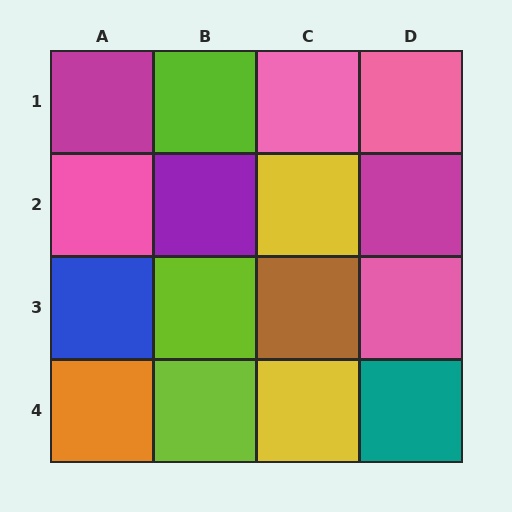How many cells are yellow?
2 cells are yellow.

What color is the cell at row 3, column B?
Lime.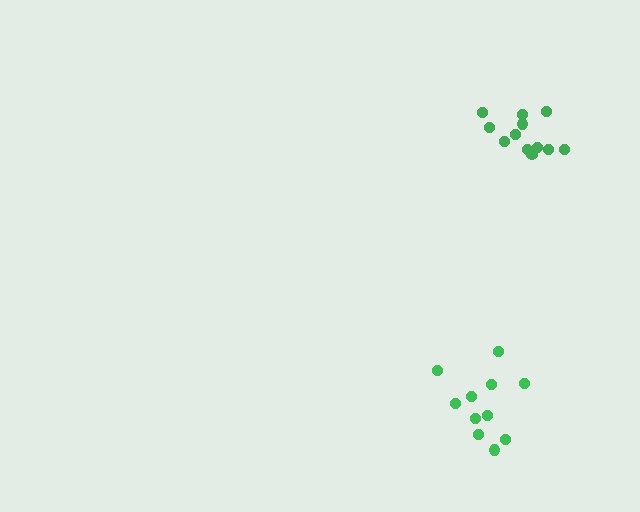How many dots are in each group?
Group 1: 12 dots, Group 2: 11 dots (23 total).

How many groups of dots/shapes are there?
There are 2 groups.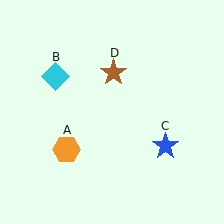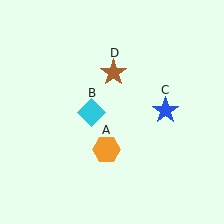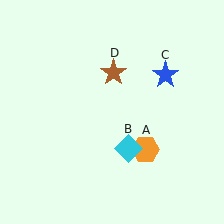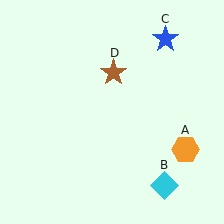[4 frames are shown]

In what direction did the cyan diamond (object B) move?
The cyan diamond (object B) moved down and to the right.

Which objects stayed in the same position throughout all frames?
Brown star (object D) remained stationary.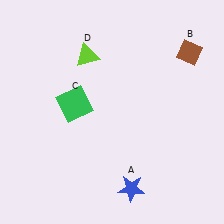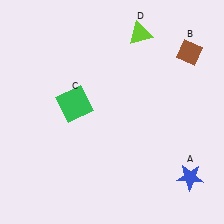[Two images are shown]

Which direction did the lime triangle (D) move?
The lime triangle (D) moved right.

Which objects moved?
The objects that moved are: the blue star (A), the lime triangle (D).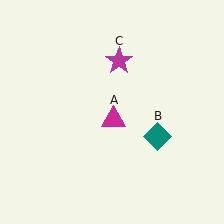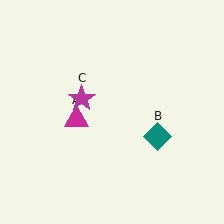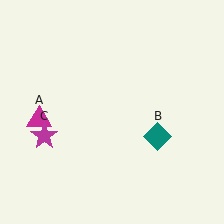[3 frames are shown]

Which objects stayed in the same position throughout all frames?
Teal diamond (object B) remained stationary.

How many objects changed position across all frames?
2 objects changed position: magenta triangle (object A), magenta star (object C).